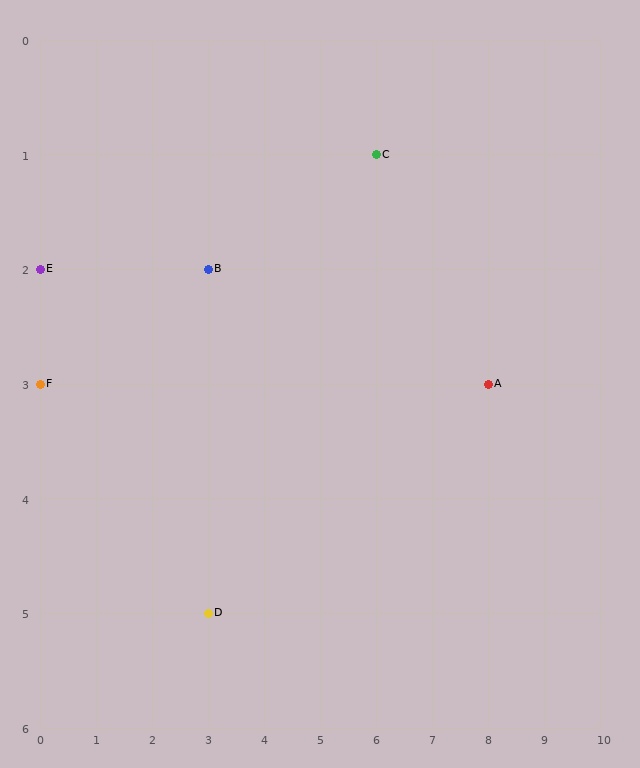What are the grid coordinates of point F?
Point F is at grid coordinates (0, 3).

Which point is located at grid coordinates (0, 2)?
Point E is at (0, 2).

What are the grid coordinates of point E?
Point E is at grid coordinates (0, 2).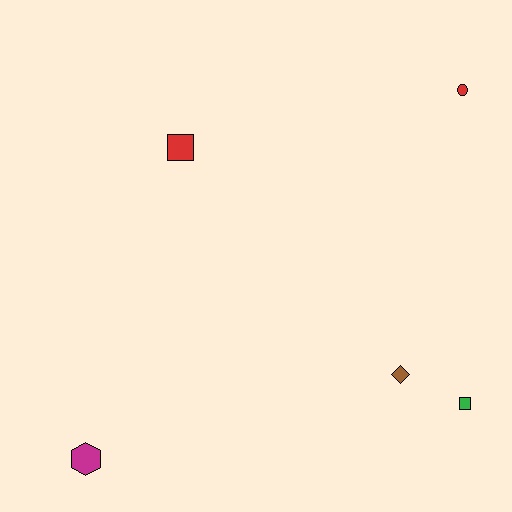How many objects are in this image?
There are 5 objects.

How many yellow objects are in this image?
There are no yellow objects.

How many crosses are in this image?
There are no crosses.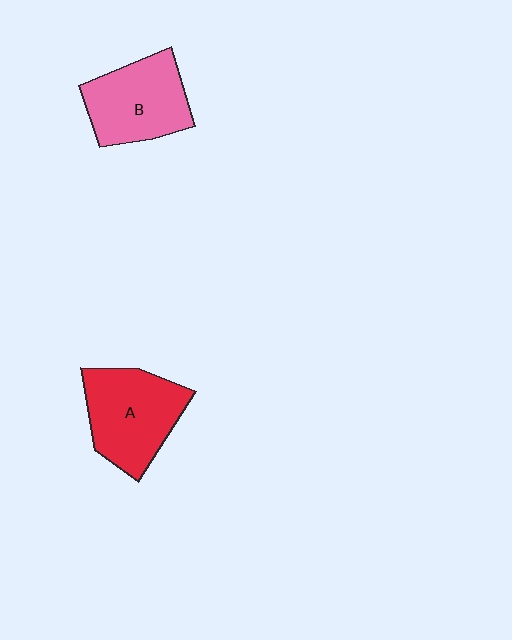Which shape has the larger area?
Shape A (red).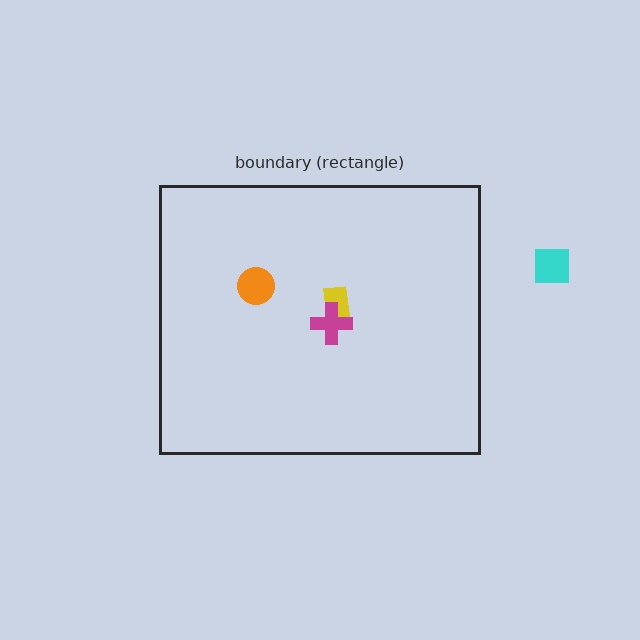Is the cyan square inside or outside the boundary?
Outside.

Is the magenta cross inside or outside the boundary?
Inside.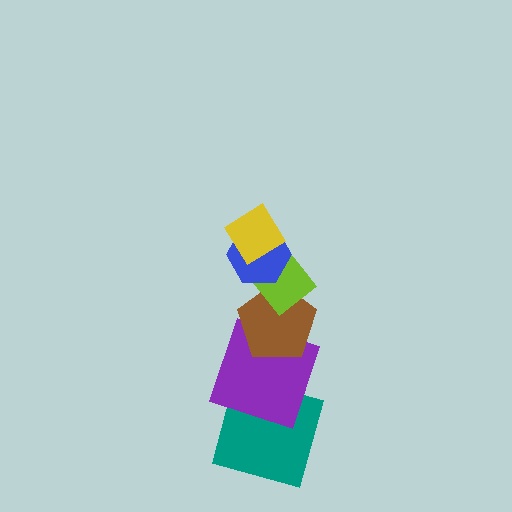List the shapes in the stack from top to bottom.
From top to bottom: the yellow diamond, the blue hexagon, the lime rectangle, the brown pentagon, the purple square, the teal square.